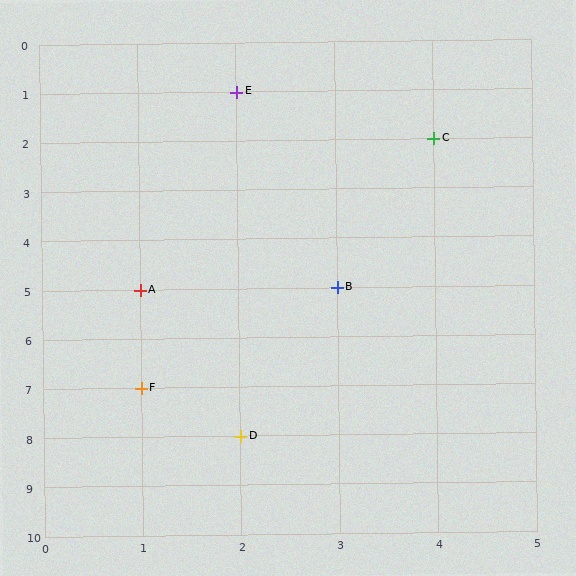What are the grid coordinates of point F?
Point F is at grid coordinates (1, 7).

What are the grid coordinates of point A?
Point A is at grid coordinates (1, 5).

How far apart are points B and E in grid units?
Points B and E are 1 column and 4 rows apart (about 4.1 grid units diagonally).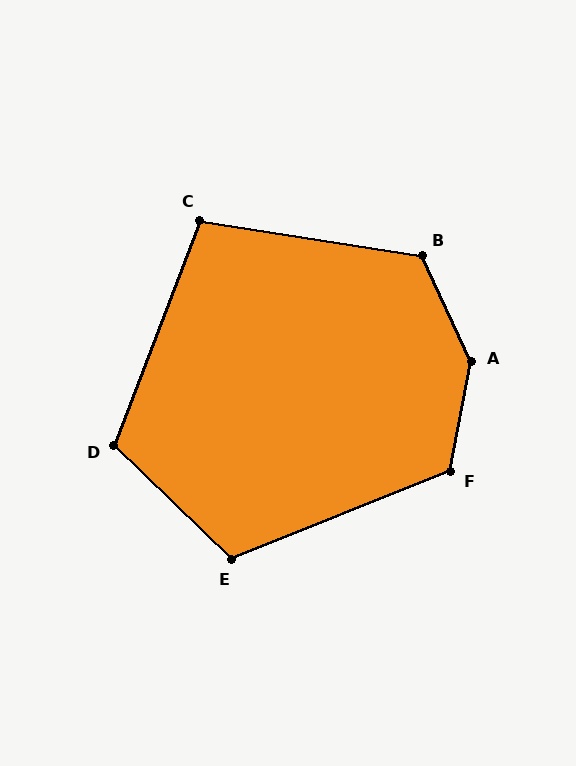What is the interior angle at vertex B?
Approximately 124 degrees (obtuse).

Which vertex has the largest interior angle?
A, at approximately 144 degrees.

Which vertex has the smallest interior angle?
C, at approximately 102 degrees.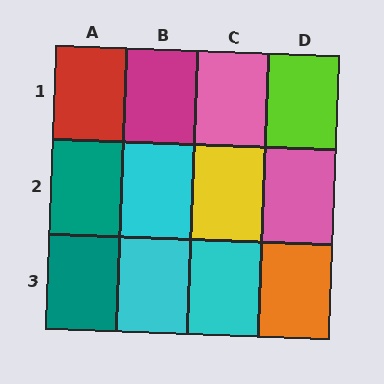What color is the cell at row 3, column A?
Teal.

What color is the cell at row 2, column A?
Teal.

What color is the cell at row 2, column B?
Cyan.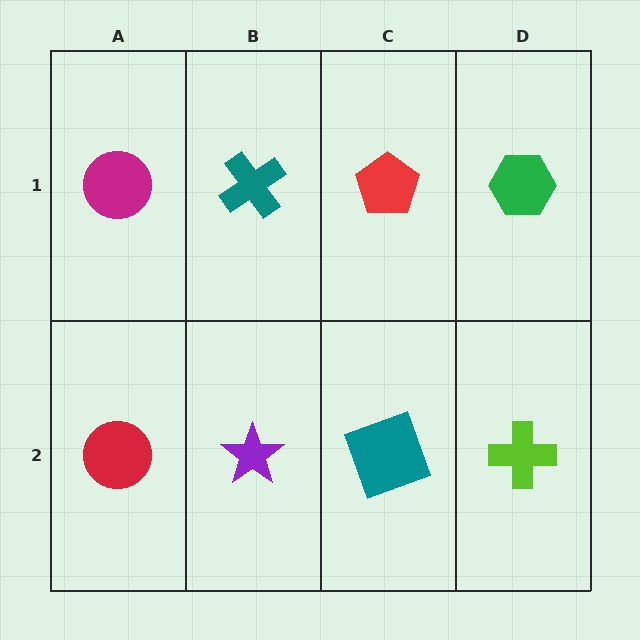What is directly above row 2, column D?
A green hexagon.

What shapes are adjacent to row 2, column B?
A teal cross (row 1, column B), a red circle (row 2, column A), a teal square (row 2, column C).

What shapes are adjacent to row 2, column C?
A red pentagon (row 1, column C), a purple star (row 2, column B), a lime cross (row 2, column D).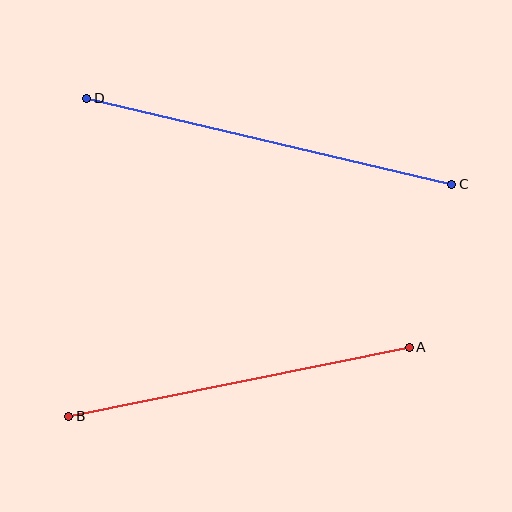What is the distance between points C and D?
The distance is approximately 375 pixels.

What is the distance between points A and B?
The distance is approximately 347 pixels.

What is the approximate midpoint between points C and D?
The midpoint is at approximately (269, 141) pixels.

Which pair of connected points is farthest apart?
Points C and D are farthest apart.